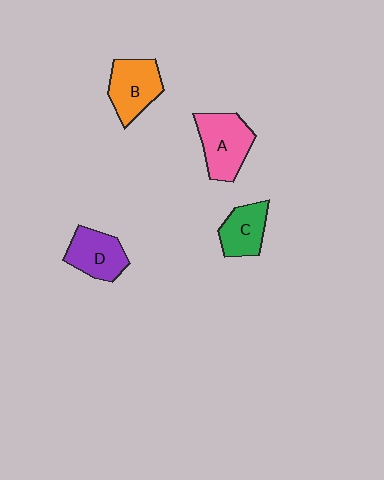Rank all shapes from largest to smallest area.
From largest to smallest: A (pink), B (orange), D (purple), C (green).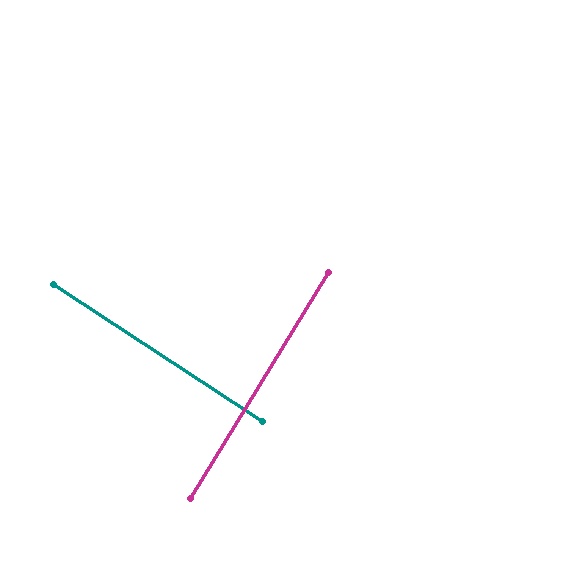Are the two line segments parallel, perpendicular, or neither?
Perpendicular — they meet at approximately 88°.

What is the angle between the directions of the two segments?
Approximately 88 degrees.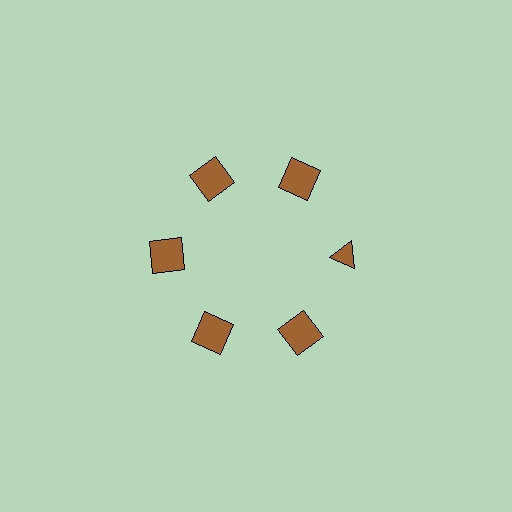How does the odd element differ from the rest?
It has a different shape: triangle instead of square.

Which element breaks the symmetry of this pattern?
The brown triangle at roughly the 3 o'clock position breaks the symmetry. All other shapes are brown squares.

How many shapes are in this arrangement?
There are 6 shapes arranged in a ring pattern.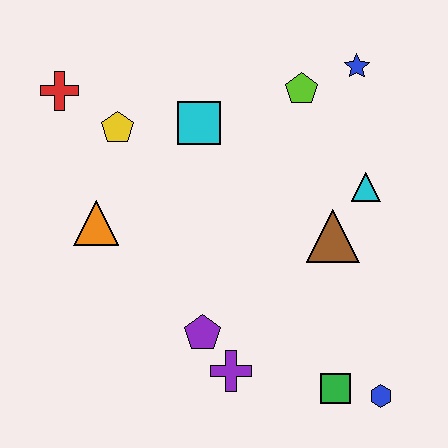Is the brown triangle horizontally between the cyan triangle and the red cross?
Yes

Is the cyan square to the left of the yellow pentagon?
No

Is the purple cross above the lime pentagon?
No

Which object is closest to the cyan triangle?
The brown triangle is closest to the cyan triangle.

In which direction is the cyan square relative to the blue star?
The cyan square is to the left of the blue star.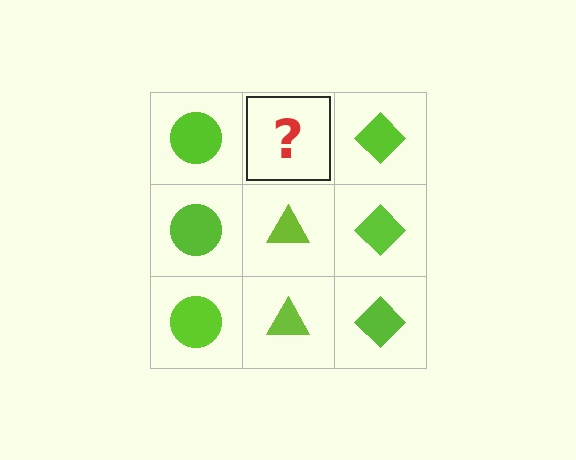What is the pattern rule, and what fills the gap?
The rule is that each column has a consistent shape. The gap should be filled with a lime triangle.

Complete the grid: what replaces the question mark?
The question mark should be replaced with a lime triangle.